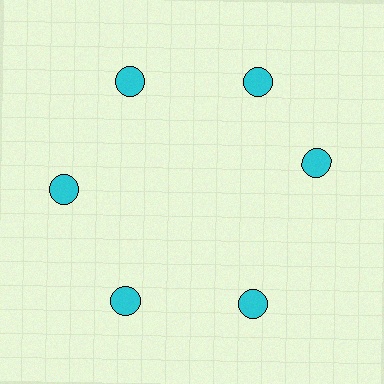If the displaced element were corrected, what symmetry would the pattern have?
It would have 6-fold rotational symmetry — the pattern would map onto itself every 60 degrees.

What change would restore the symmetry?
The symmetry would be restored by rotating it back into even spacing with its neighbors so that all 6 circles sit at equal angles and equal distance from the center.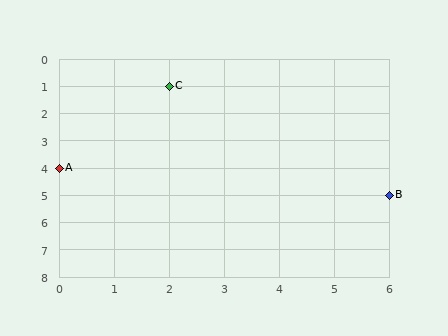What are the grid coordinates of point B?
Point B is at grid coordinates (6, 5).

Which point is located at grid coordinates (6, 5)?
Point B is at (6, 5).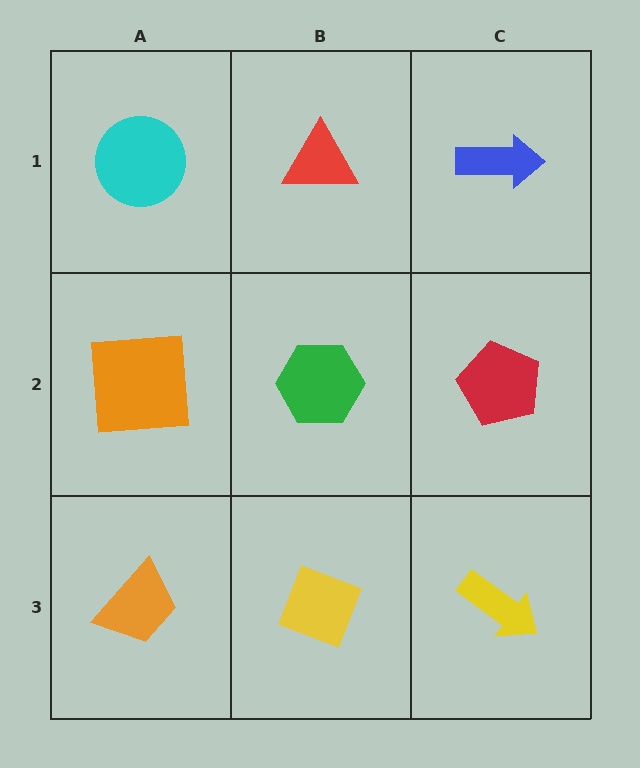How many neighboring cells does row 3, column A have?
2.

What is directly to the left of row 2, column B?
An orange square.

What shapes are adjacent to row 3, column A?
An orange square (row 2, column A), a yellow diamond (row 3, column B).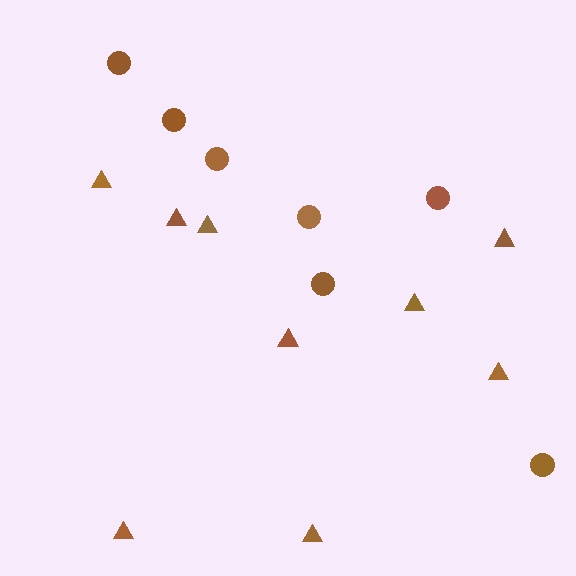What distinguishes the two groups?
There are 2 groups: one group of triangles (9) and one group of circles (7).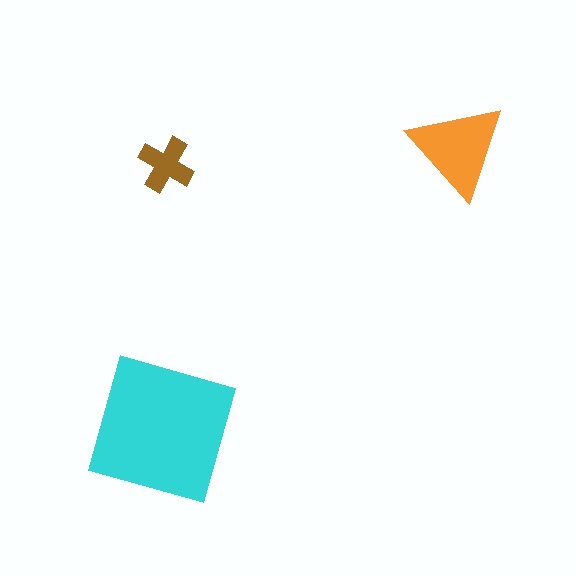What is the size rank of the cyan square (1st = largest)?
1st.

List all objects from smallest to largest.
The brown cross, the orange triangle, the cyan square.